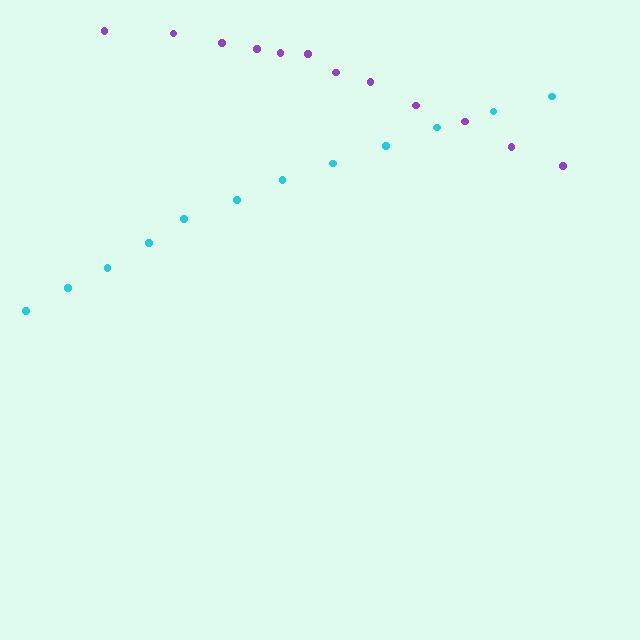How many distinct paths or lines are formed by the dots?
There are 2 distinct paths.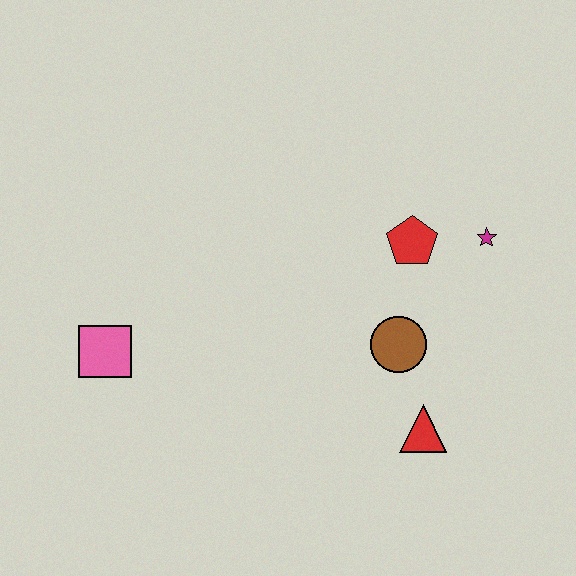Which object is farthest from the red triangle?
The pink square is farthest from the red triangle.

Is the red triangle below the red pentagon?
Yes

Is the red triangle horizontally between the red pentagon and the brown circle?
No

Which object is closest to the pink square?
The brown circle is closest to the pink square.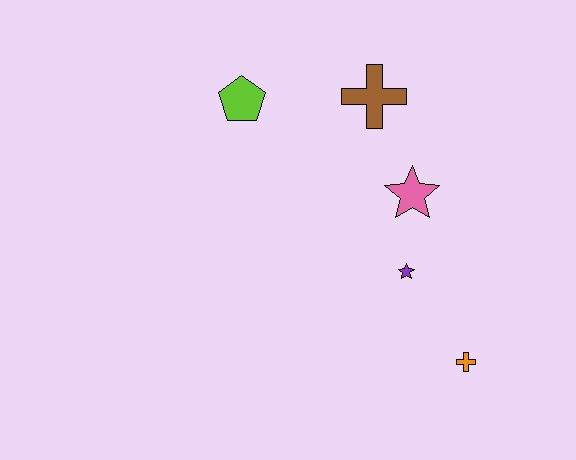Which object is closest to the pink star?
The purple star is closest to the pink star.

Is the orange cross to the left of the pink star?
No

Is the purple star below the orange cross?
No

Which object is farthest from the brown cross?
The orange cross is farthest from the brown cross.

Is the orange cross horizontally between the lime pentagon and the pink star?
No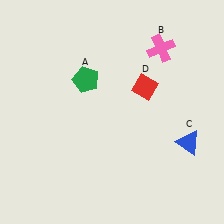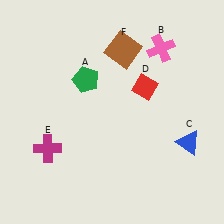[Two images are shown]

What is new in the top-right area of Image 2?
A brown square (F) was added in the top-right area of Image 2.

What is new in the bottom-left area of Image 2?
A magenta cross (E) was added in the bottom-left area of Image 2.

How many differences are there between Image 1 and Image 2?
There are 2 differences between the two images.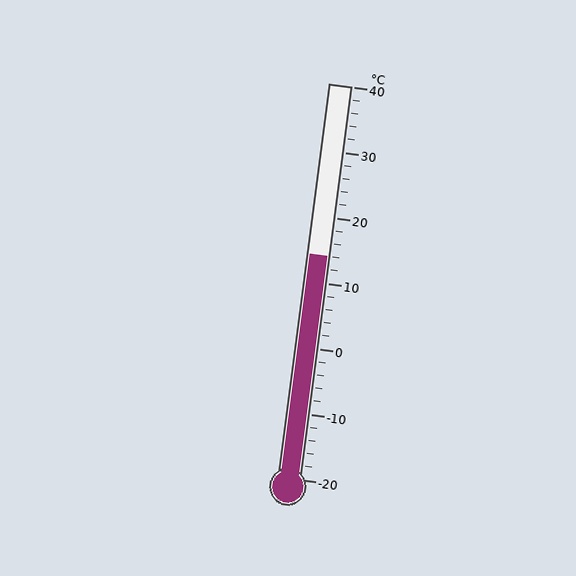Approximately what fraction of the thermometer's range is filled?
The thermometer is filled to approximately 55% of its range.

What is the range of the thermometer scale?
The thermometer scale ranges from -20°C to 40°C.